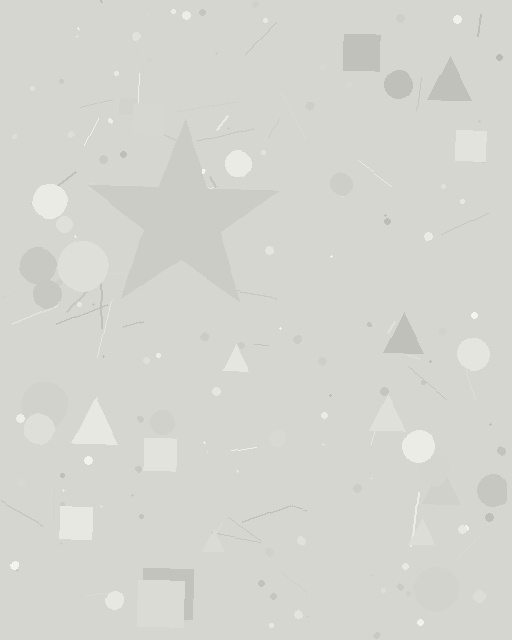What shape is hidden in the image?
A star is hidden in the image.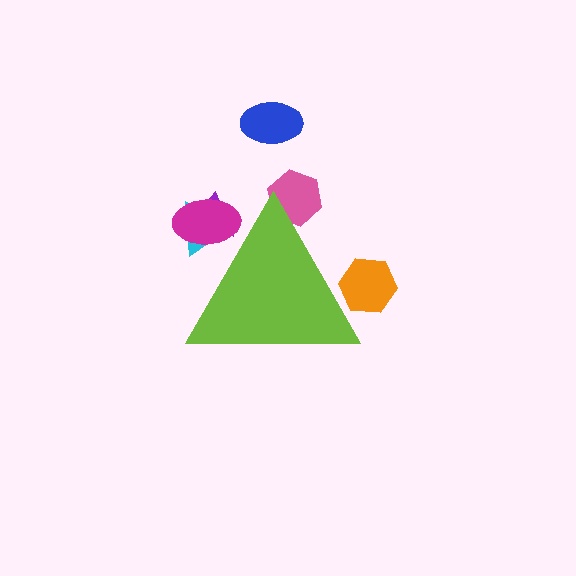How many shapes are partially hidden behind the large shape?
5 shapes are partially hidden.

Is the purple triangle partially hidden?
Yes, the purple triangle is partially hidden behind the lime triangle.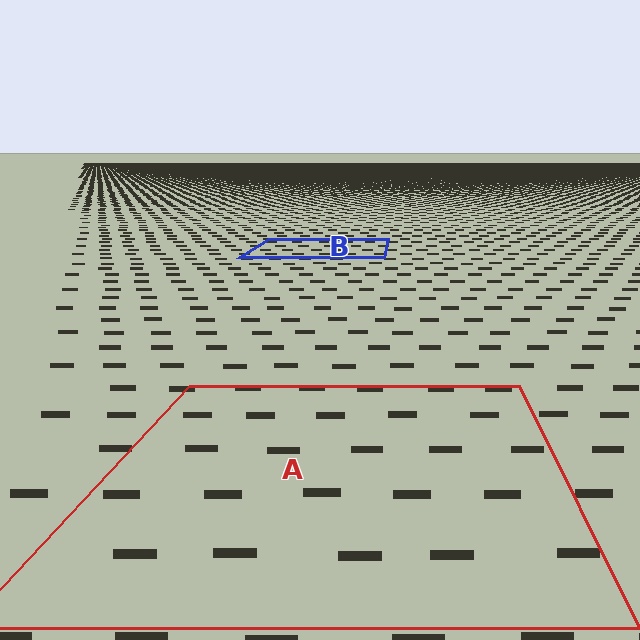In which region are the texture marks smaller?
The texture marks are smaller in region B, because it is farther away.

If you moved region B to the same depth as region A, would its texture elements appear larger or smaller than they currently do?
They would appear larger. At a closer depth, the same texture elements are projected at a bigger on-screen size.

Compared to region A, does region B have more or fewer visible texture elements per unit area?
Region B has more texture elements per unit area — they are packed more densely because it is farther away.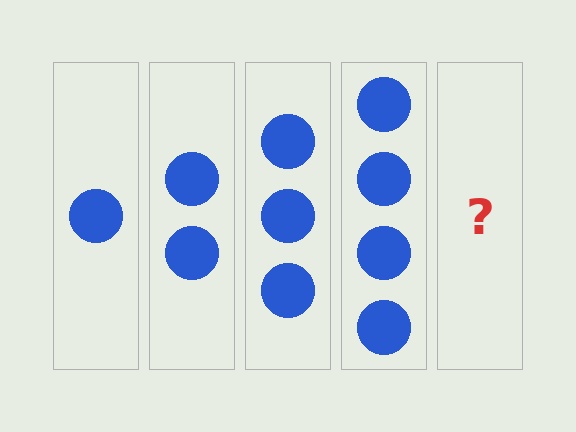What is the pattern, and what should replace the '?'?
The pattern is that each step adds one more circle. The '?' should be 5 circles.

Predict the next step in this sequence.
The next step is 5 circles.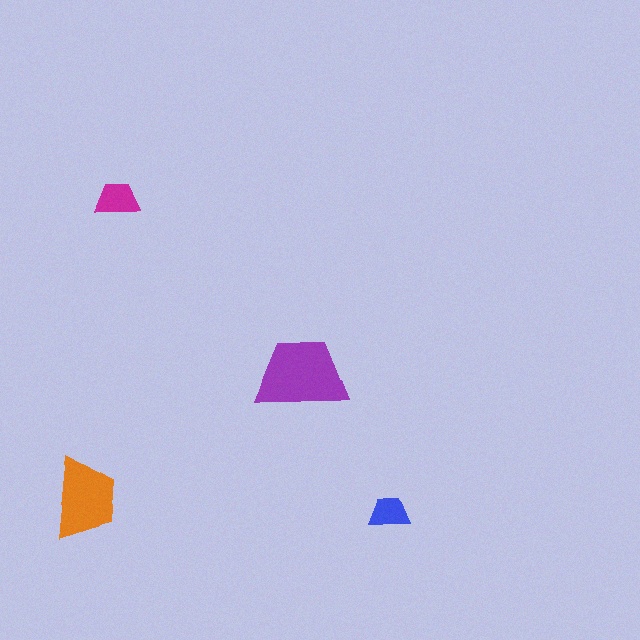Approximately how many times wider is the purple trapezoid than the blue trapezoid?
About 2.5 times wider.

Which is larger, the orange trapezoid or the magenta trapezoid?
The orange one.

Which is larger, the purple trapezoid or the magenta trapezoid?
The purple one.